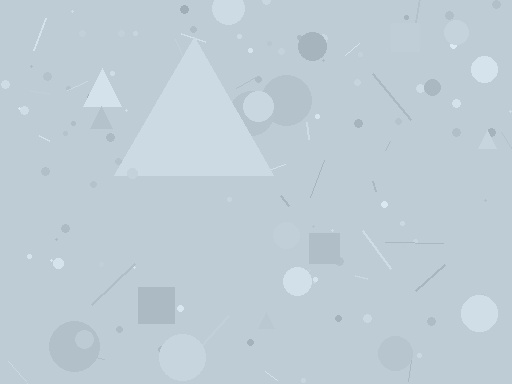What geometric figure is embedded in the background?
A triangle is embedded in the background.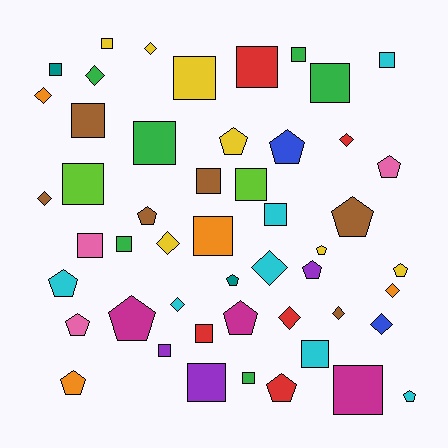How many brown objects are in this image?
There are 6 brown objects.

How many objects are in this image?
There are 50 objects.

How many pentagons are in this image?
There are 16 pentagons.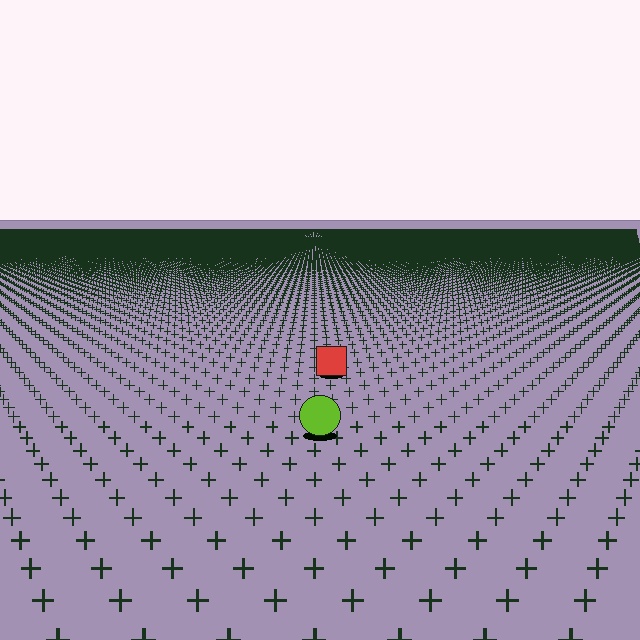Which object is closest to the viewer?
The lime circle is closest. The texture marks near it are larger and more spread out.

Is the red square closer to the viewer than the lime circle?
No. The lime circle is closer — you can tell from the texture gradient: the ground texture is coarser near it.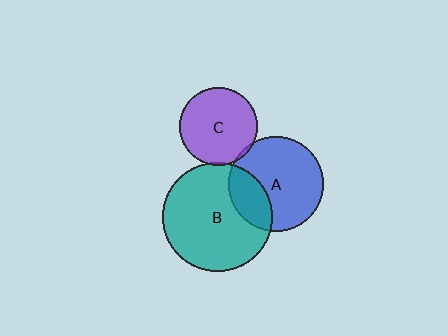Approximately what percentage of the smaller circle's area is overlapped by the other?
Approximately 5%.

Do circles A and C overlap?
Yes.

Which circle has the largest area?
Circle B (teal).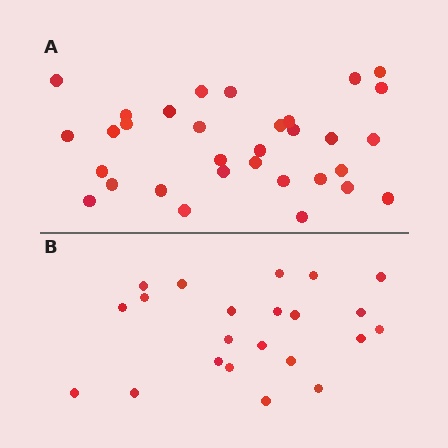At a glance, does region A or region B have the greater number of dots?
Region A (the top region) has more dots.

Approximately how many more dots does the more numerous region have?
Region A has roughly 10 or so more dots than region B.